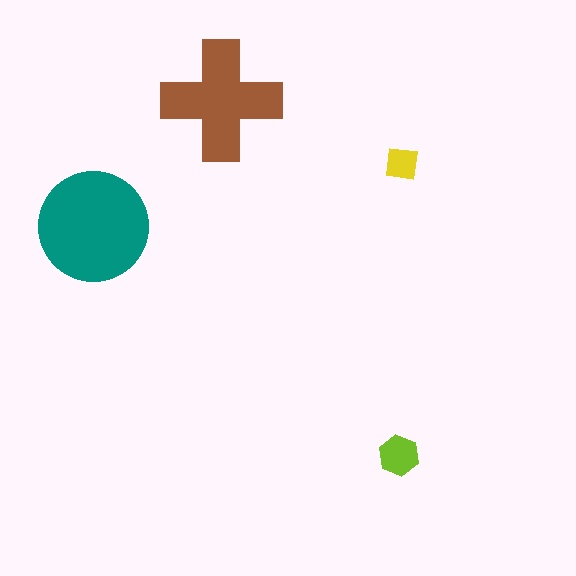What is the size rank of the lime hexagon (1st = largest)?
3rd.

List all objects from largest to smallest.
The teal circle, the brown cross, the lime hexagon, the yellow square.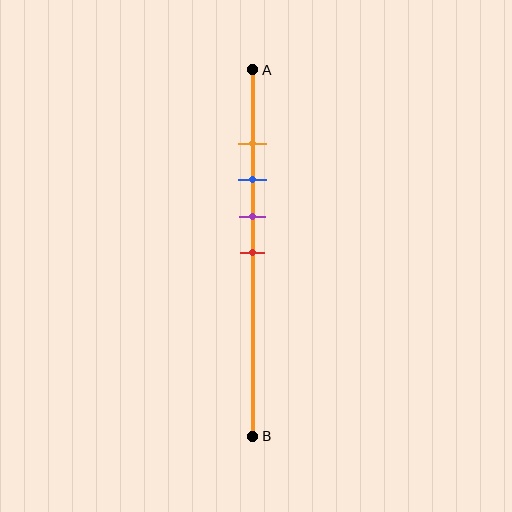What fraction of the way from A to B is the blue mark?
The blue mark is approximately 30% (0.3) of the way from A to B.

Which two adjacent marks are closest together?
The orange and blue marks are the closest adjacent pair.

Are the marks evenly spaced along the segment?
Yes, the marks are approximately evenly spaced.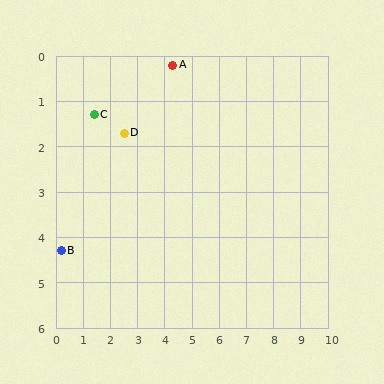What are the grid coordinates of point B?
Point B is at approximately (0.2, 4.3).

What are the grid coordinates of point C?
Point C is at approximately (1.4, 1.3).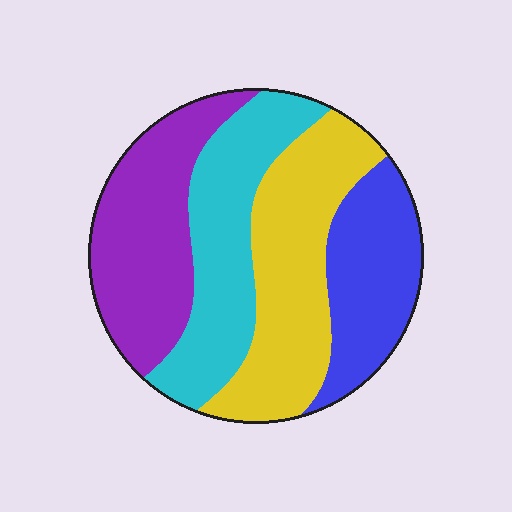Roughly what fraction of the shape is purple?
Purple covers roughly 25% of the shape.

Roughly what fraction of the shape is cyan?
Cyan takes up about one quarter (1/4) of the shape.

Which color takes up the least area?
Blue, at roughly 20%.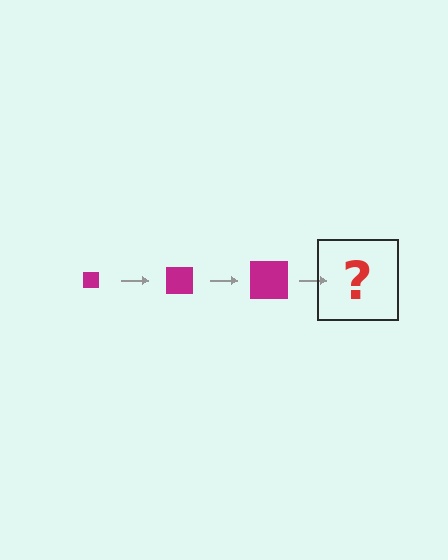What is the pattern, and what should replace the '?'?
The pattern is that the square gets progressively larger each step. The '?' should be a magenta square, larger than the previous one.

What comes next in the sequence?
The next element should be a magenta square, larger than the previous one.